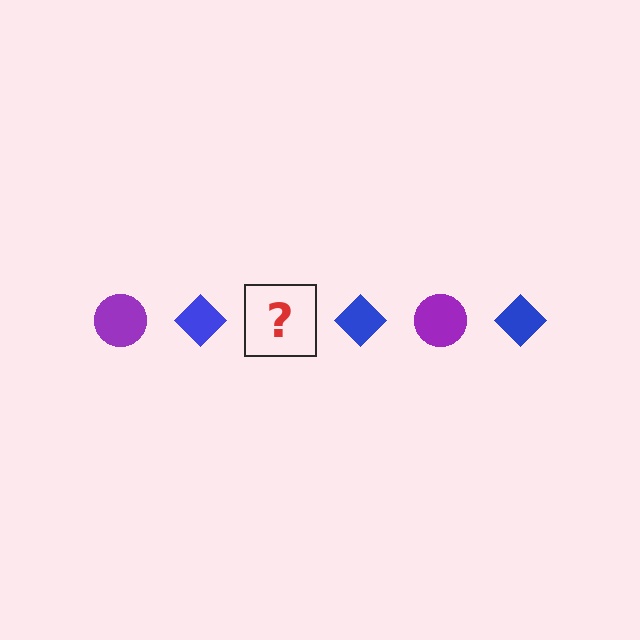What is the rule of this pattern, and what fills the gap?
The rule is that the pattern alternates between purple circle and blue diamond. The gap should be filled with a purple circle.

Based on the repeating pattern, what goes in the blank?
The blank should be a purple circle.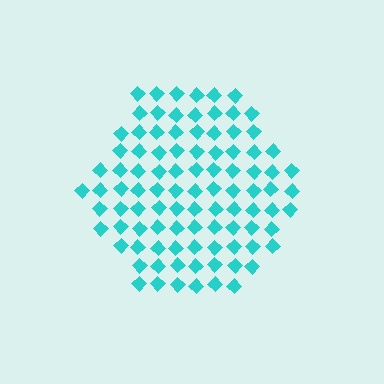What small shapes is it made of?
It is made of small diamonds.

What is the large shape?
The large shape is a hexagon.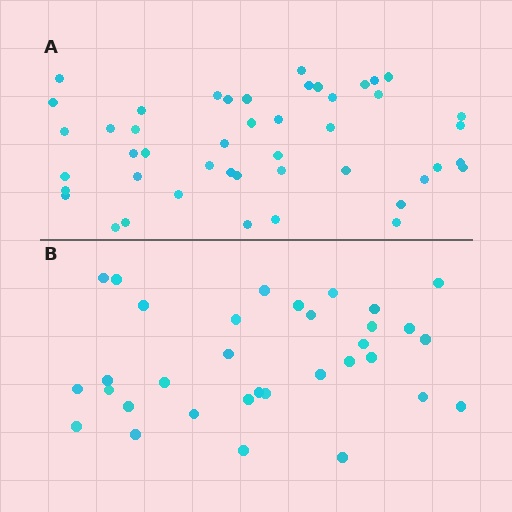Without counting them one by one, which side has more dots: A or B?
Region A (the top region) has more dots.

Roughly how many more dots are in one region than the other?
Region A has approximately 15 more dots than region B.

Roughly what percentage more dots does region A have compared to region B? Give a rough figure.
About 40% more.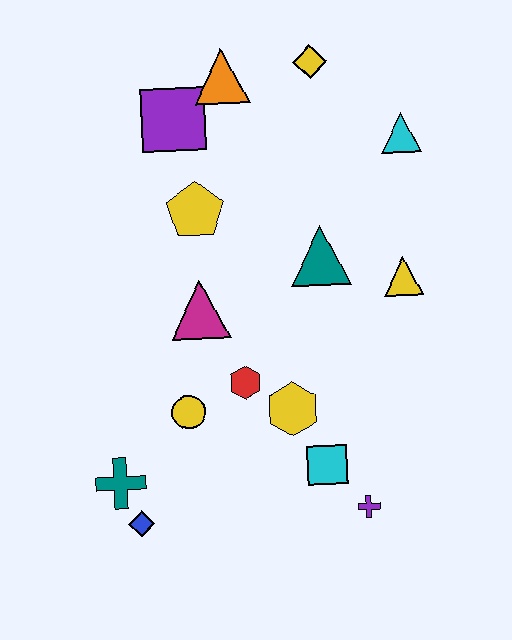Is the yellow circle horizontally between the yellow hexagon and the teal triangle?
No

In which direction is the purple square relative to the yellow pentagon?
The purple square is above the yellow pentagon.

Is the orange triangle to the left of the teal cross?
No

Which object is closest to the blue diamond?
The teal cross is closest to the blue diamond.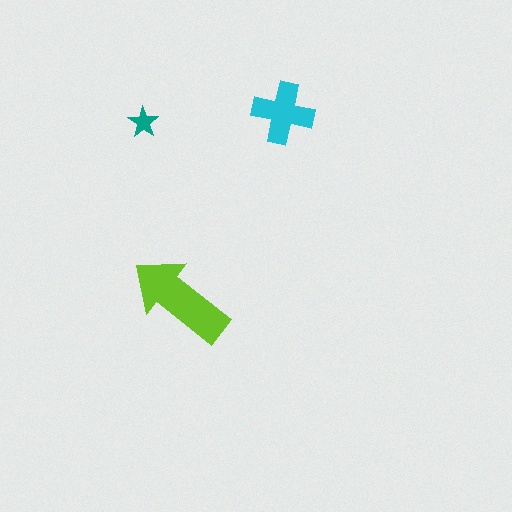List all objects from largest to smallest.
The lime arrow, the cyan cross, the teal star.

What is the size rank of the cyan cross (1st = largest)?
2nd.